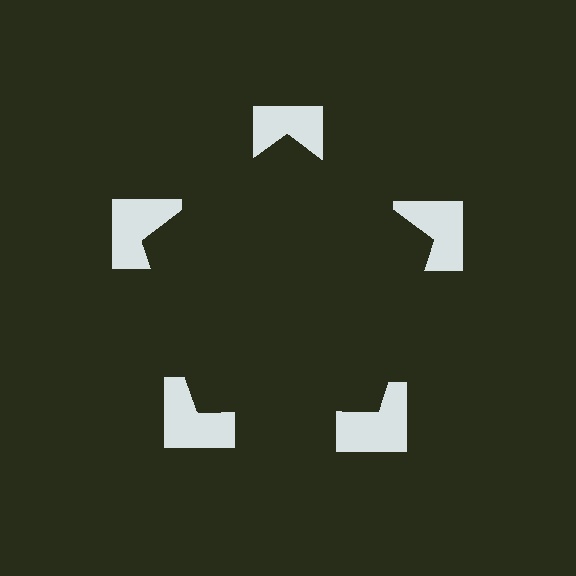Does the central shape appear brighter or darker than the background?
It typically appears slightly darker than the background, even though no actual brightness change is drawn.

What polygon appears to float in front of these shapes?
An illusory pentagon — its edges are inferred from the aligned wedge cuts in the notched squares, not physically drawn.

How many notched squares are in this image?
There are 5 — one at each vertex of the illusory pentagon.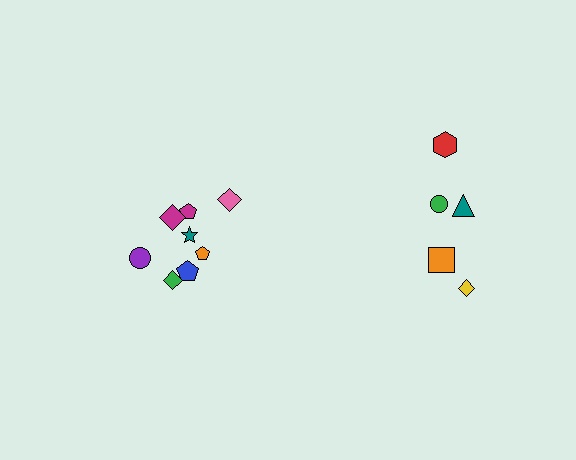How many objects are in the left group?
There are 8 objects.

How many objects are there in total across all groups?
There are 13 objects.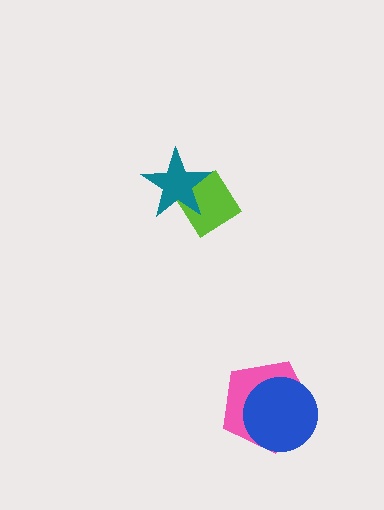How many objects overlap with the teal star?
1 object overlaps with the teal star.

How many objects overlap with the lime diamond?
1 object overlaps with the lime diamond.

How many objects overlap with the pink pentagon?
1 object overlaps with the pink pentagon.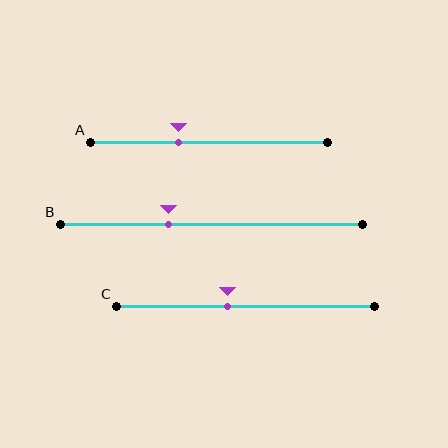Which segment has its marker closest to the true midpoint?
Segment C has its marker closest to the true midpoint.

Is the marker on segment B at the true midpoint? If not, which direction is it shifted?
No, the marker on segment B is shifted to the left by about 14% of the segment length.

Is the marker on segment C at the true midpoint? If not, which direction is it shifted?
No, the marker on segment C is shifted to the left by about 7% of the segment length.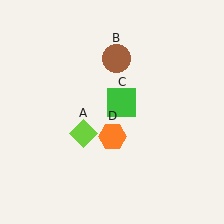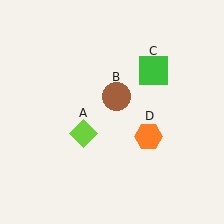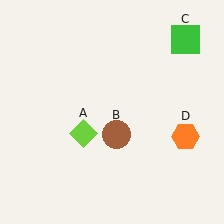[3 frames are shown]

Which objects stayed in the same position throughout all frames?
Lime diamond (object A) remained stationary.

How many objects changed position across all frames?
3 objects changed position: brown circle (object B), green square (object C), orange hexagon (object D).